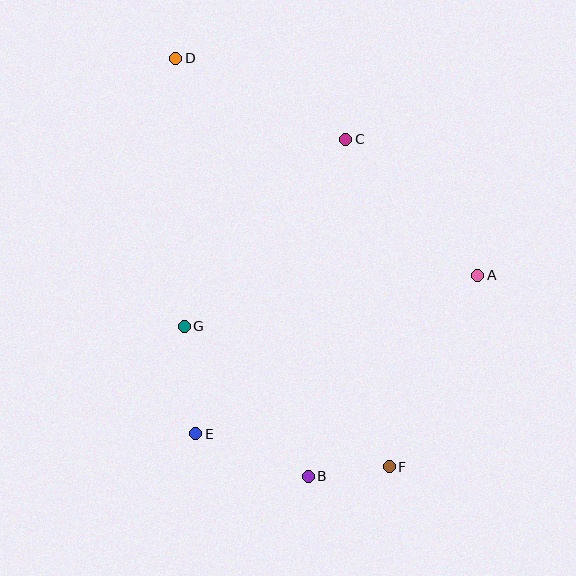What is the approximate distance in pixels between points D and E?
The distance between D and E is approximately 376 pixels.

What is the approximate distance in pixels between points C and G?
The distance between C and G is approximately 247 pixels.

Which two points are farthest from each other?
Points D and F are farthest from each other.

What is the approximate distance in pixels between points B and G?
The distance between B and G is approximately 195 pixels.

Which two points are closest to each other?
Points B and F are closest to each other.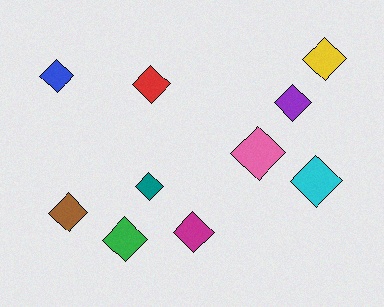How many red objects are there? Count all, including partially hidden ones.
There is 1 red object.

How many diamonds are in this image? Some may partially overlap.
There are 10 diamonds.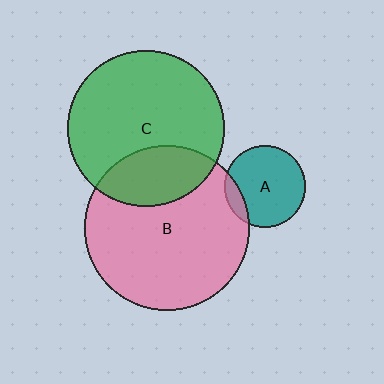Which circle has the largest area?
Circle B (pink).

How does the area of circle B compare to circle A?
Approximately 4.2 times.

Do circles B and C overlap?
Yes.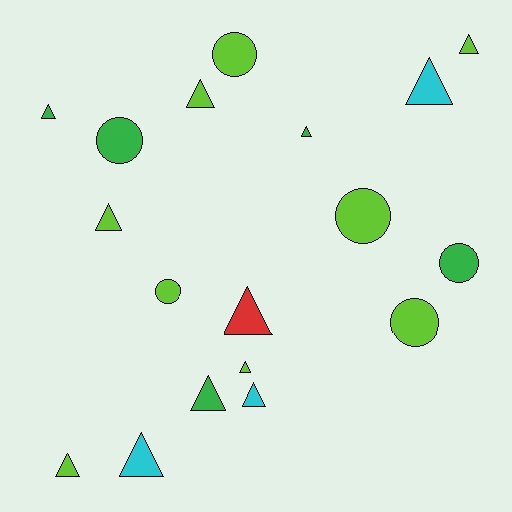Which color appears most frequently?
Lime, with 9 objects.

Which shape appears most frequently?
Triangle, with 12 objects.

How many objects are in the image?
There are 18 objects.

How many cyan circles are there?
There are no cyan circles.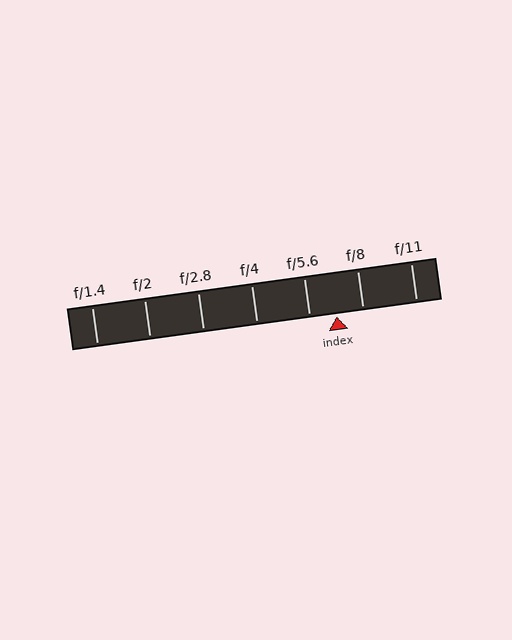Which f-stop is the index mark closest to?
The index mark is closest to f/8.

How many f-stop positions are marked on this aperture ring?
There are 7 f-stop positions marked.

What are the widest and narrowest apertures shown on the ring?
The widest aperture shown is f/1.4 and the narrowest is f/11.